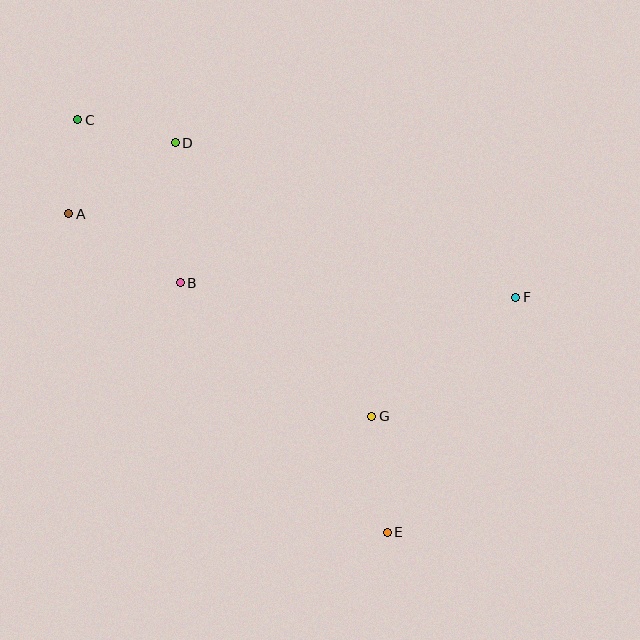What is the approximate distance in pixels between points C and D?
The distance between C and D is approximately 100 pixels.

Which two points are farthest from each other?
Points C and E are farthest from each other.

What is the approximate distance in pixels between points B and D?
The distance between B and D is approximately 140 pixels.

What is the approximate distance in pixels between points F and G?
The distance between F and G is approximately 187 pixels.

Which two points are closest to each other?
Points A and C are closest to each other.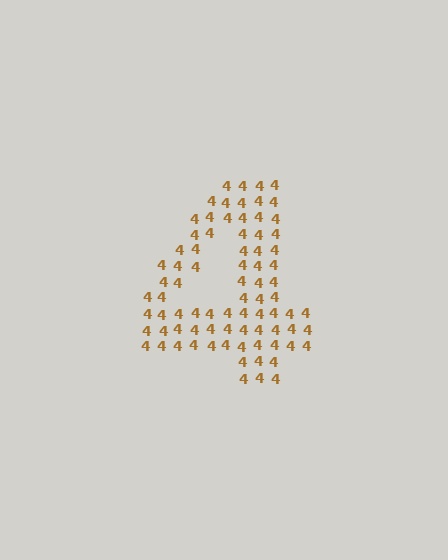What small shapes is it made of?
It is made of small digit 4's.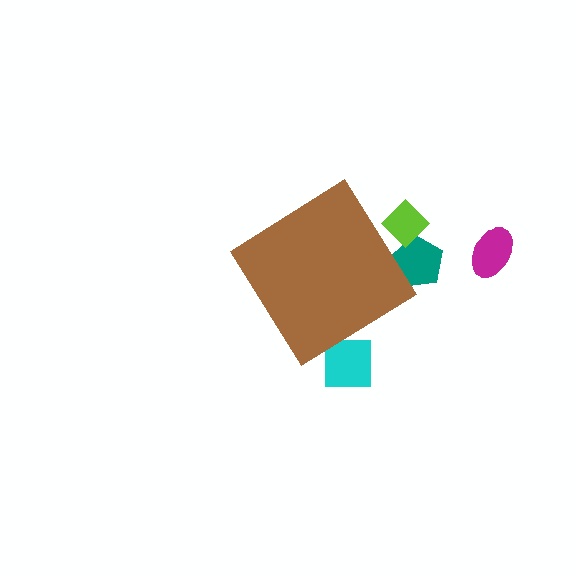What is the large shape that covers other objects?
A brown diamond.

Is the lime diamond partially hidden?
Yes, the lime diamond is partially hidden behind the brown diamond.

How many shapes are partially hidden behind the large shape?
3 shapes are partially hidden.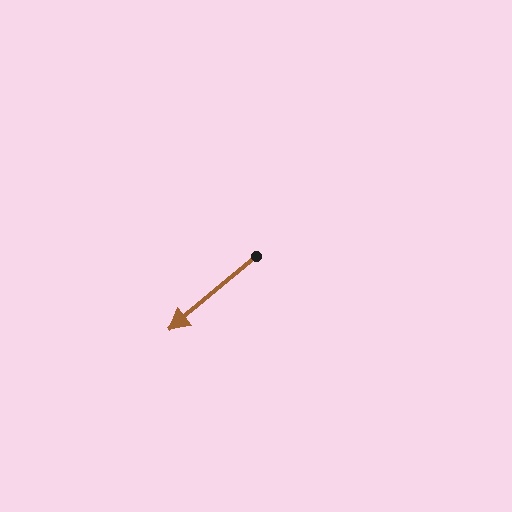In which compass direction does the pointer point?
Southwest.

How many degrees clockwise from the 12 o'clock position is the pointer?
Approximately 230 degrees.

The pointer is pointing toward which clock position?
Roughly 8 o'clock.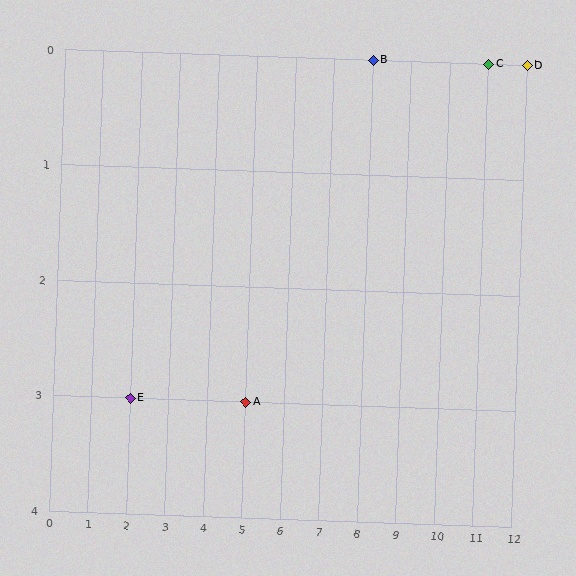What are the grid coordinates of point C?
Point C is at grid coordinates (11, 0).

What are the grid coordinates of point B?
Point B is at grid coordinates (8, 0).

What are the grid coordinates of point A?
Point A is at grid coordinates (5, 3).